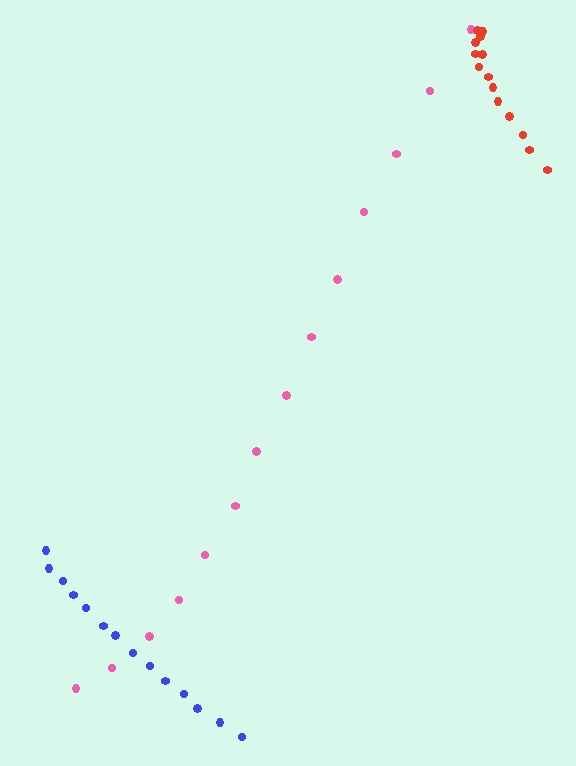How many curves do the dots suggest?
There are 3 distinct paths.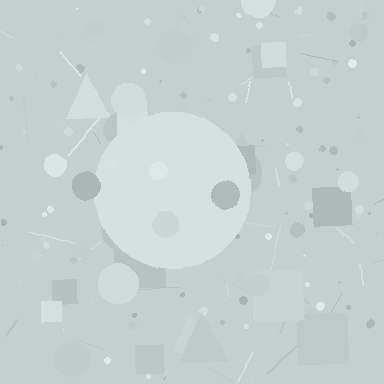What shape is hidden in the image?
A circle is hidden in the image.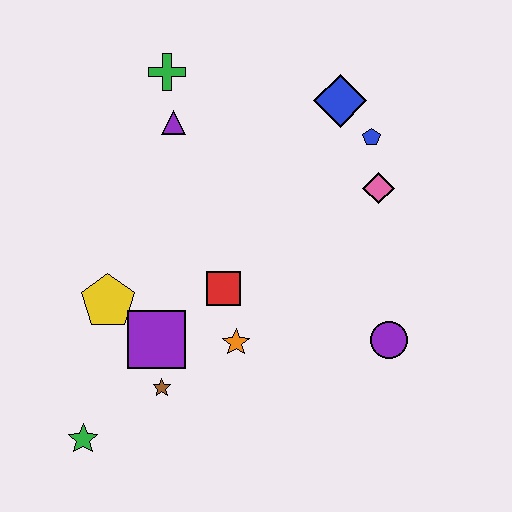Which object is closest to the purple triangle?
The green cross is closest to the purple triangle.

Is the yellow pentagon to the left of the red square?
Yes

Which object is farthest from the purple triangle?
The green star is farthest from the purple triangle.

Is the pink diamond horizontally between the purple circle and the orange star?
Yes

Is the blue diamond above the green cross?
No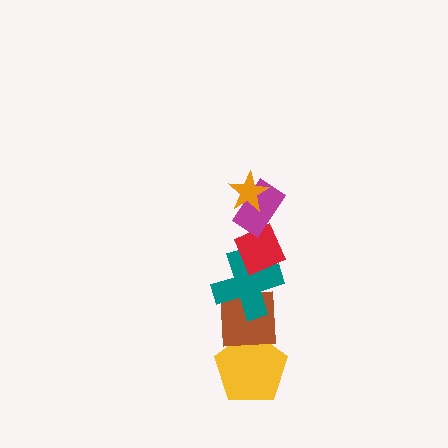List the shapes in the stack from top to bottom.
From top to bottom: the orange star, the magenta rectangle, the red diamond, the teal cross, the brown square, the yellow pentagon.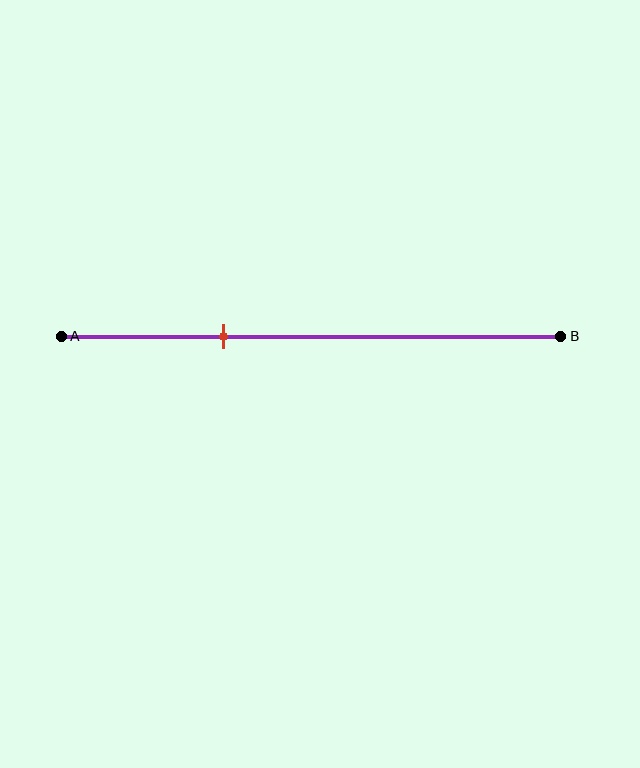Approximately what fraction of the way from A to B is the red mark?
The red mark is approximately 30% of the way from A to B.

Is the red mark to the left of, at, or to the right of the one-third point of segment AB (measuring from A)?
The red mark is approximately at the one-third point of segment AB.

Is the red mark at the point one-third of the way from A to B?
Yes, the mark is approximately at the one-third point.